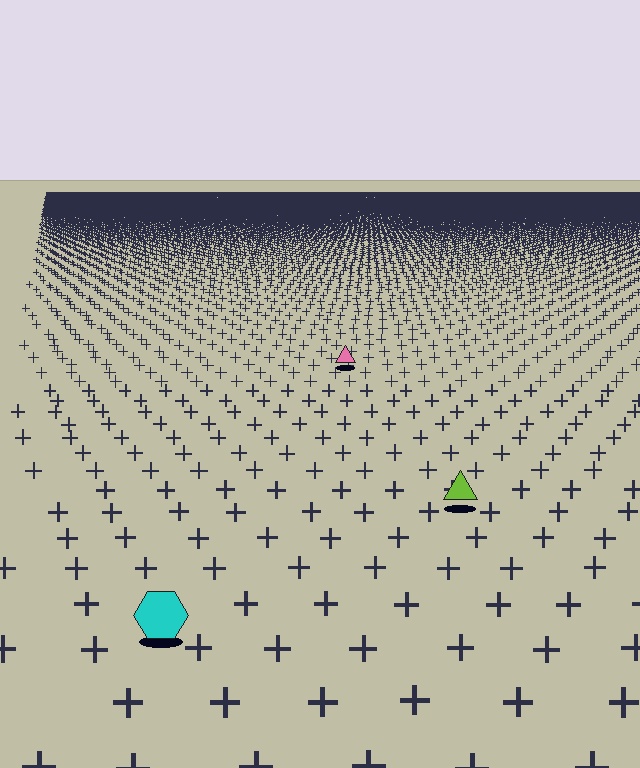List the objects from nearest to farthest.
From nearest to farthest: the cyan hexagon, the lime triangle, the pink triangle.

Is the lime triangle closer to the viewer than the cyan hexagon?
No. The cyan hexagon is closer — you can tell from the texture gradient: the ground texture is coarser near it.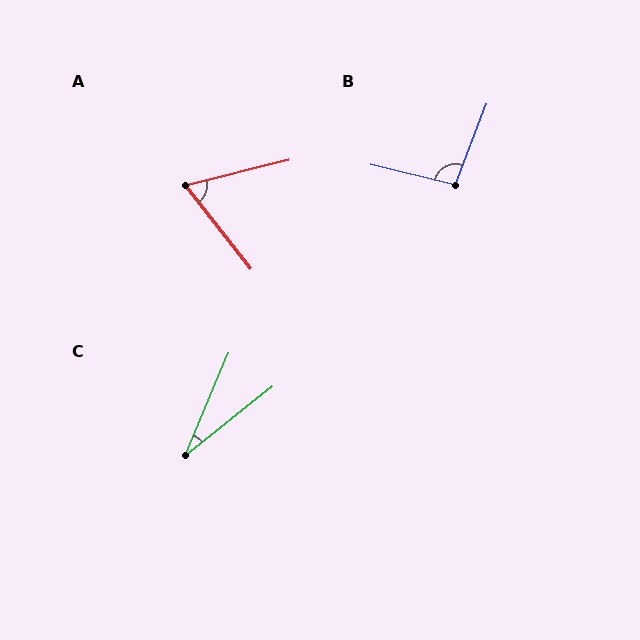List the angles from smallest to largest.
C (29°), A (66°), B (98°).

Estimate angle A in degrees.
Approximately 66 degrees.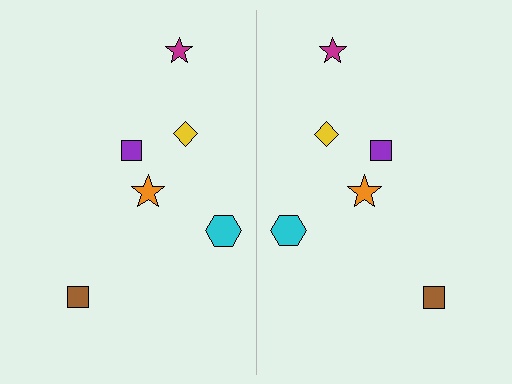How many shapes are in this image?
There are 12 shapes in this image.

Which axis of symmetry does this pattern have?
The pattern has a vertical axis of symmetry running through the center of the image.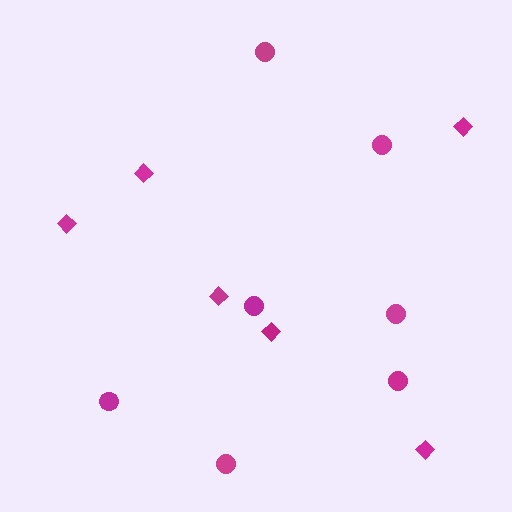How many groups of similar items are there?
There are 2 groups: one group of circles (7) and one group of diamonds (6).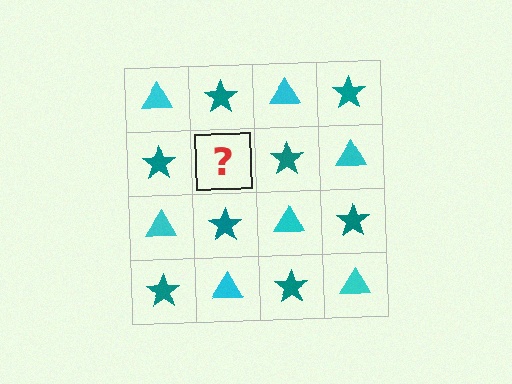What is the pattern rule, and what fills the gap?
The rule is that it alternates cyan triangle and teal star in a checkerboard pattern. The gap should be filled with a cyan triangle.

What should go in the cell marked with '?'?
The missing cell should contain a cyan triangle.